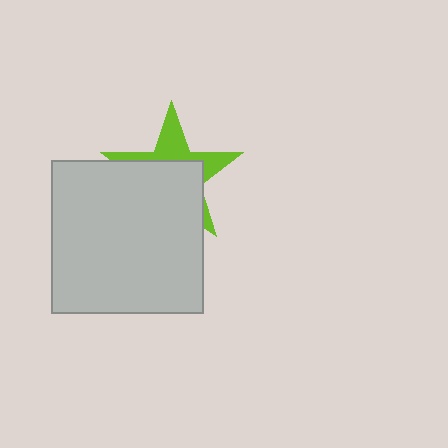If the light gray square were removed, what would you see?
You would see the complete lime star.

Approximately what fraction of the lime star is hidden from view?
Roughly 62% of the lime star is hidden behind the light gray square.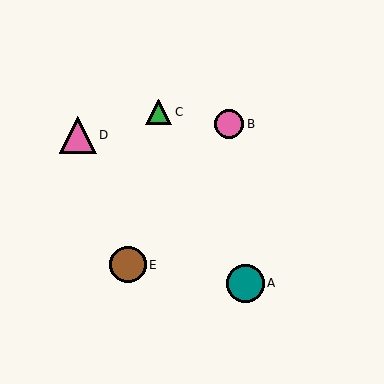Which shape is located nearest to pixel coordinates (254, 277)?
The teal circle (labeled A) at (245, 283) is nearest to that location.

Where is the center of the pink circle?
The center of the pink circle is at (229, 124).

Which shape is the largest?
The teal circle (labeled A) is the largest.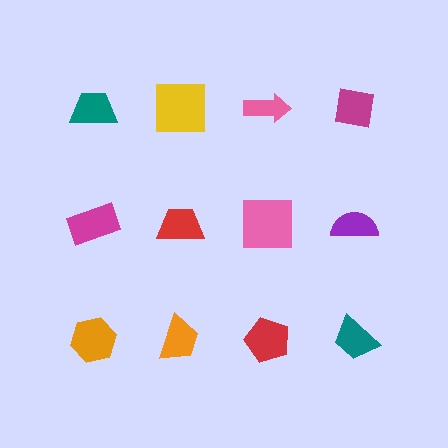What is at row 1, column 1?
A teal trapezoid.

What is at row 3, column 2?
An orange trapezoid.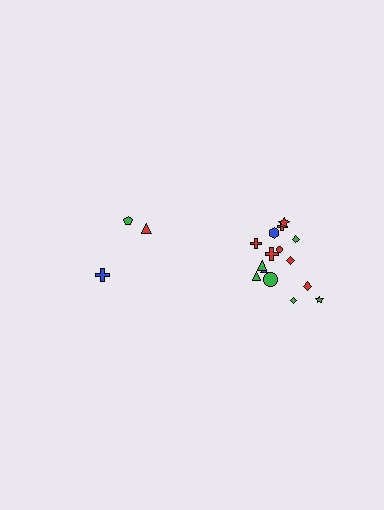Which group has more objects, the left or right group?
The right group.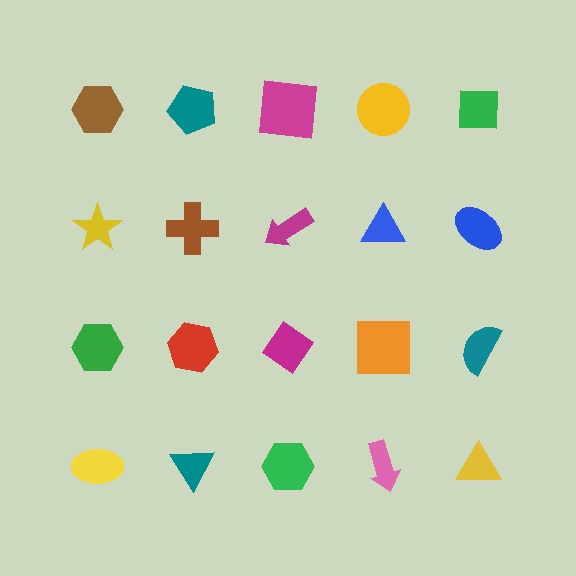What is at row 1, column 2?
A teal pentagon.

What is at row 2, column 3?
A magenta arrow.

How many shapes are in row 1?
5 shapes.